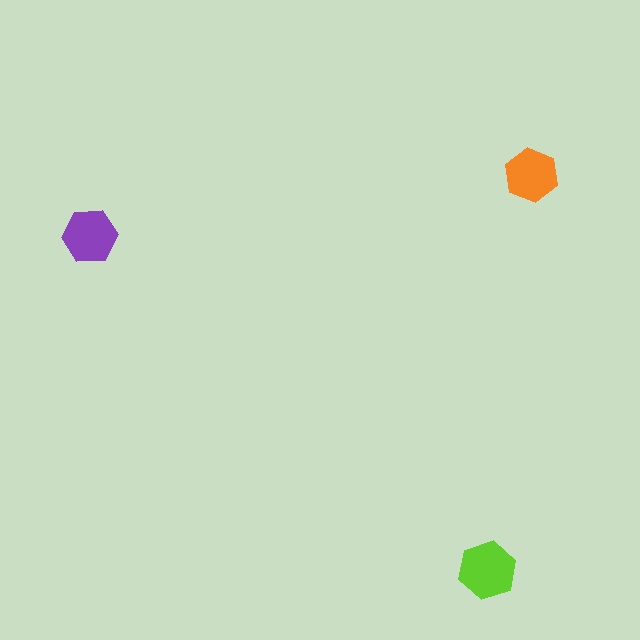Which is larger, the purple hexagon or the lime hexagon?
The lime one.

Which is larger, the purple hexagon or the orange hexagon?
The purple one.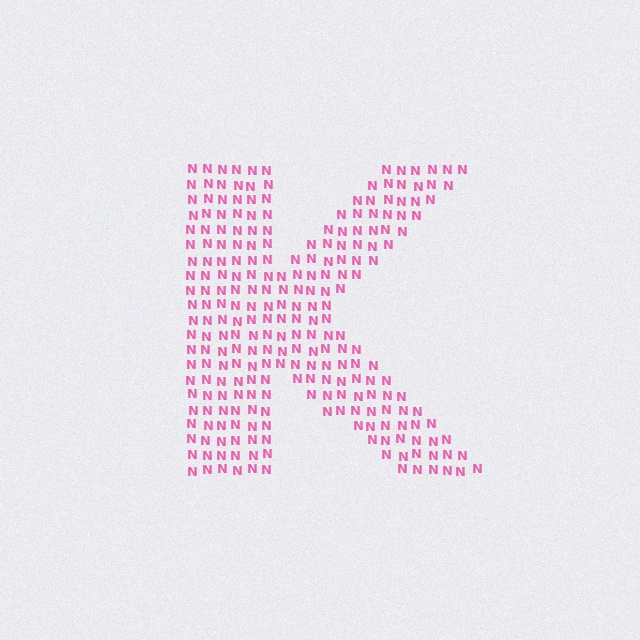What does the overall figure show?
The overall figure shows the letter K.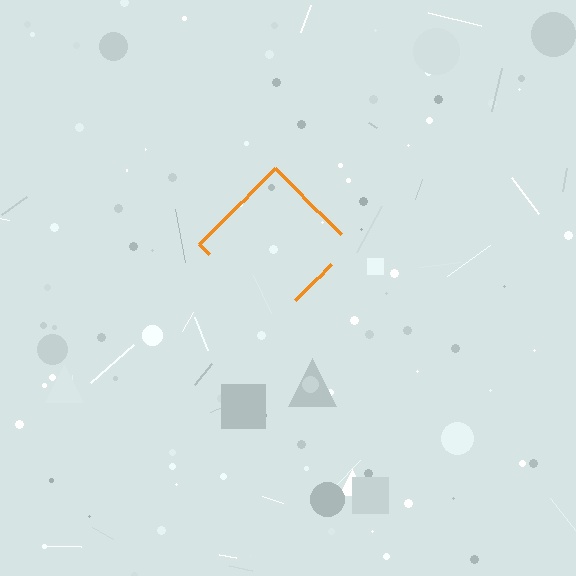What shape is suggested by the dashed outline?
The dashed outline suggests a diamond.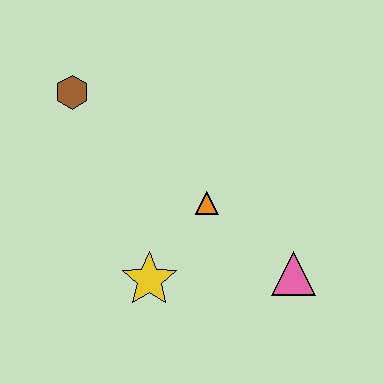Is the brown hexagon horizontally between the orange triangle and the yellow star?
No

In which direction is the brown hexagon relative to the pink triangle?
The brown hexagon is to the left of the pink triangle.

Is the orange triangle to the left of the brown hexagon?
No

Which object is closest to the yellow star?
The orange triangle is closest to the yellow star.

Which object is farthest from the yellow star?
The brown hexagon is farthest from the yellow star.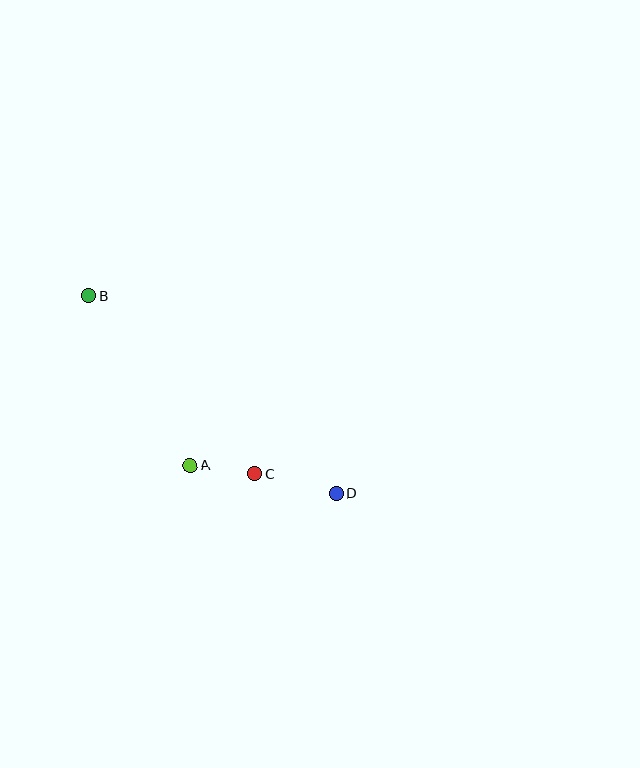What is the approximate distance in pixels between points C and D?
The distance between C and D is approximately 84 pixels.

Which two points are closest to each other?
Points A and C are closest to each other.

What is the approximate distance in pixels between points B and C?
The distance between B and C is approximately 243 pixels.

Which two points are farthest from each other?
Points B and D are farthest from each other.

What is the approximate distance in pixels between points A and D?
The distance between A and D is approximately 148 pixels.